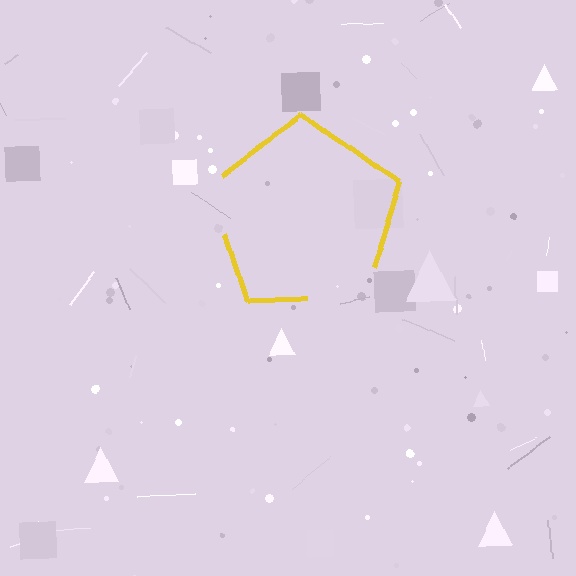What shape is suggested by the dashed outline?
The dashed outline suggests a pentagon.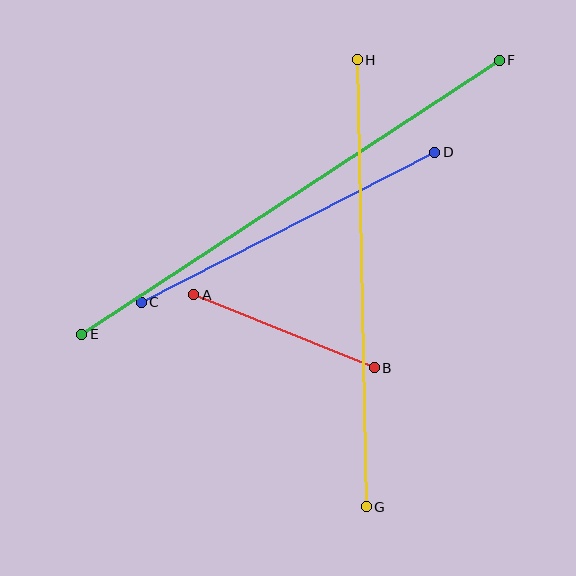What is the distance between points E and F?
The distance is approximately 500 pixels.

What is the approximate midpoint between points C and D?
The midpoint is at approximately (288, 227) pixels.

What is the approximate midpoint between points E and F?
The midpoint is at approximately (291, 197) pixels.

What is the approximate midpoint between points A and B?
The midpoint is at approximately (284, 331) pixels.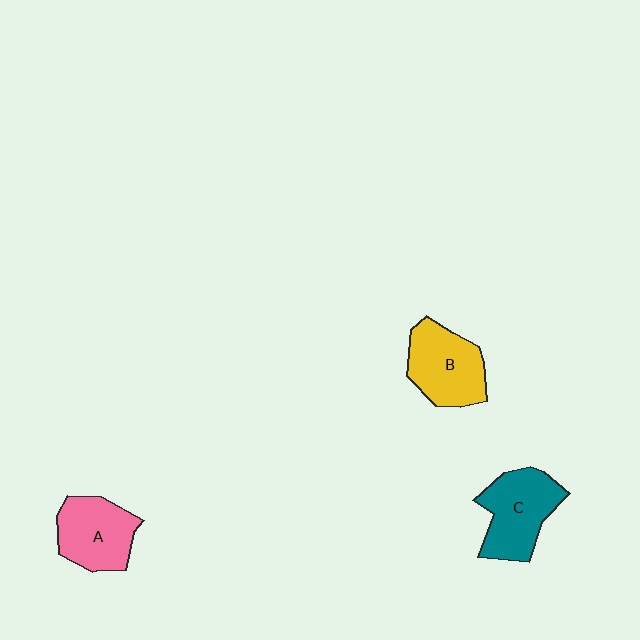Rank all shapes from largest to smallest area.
From largest to smallest: C (teal), B (yellow), A (pink).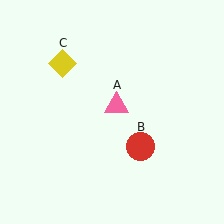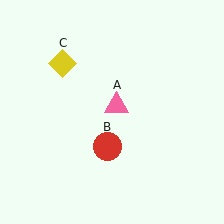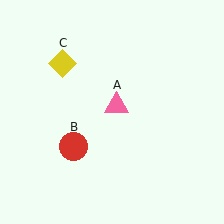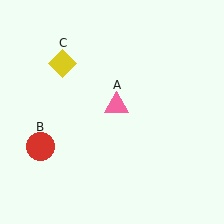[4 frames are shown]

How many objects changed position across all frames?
1 object changed position: red circle (object B).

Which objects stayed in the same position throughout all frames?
Pink triangle (object A) and yellow diamond (object C) remained stationary.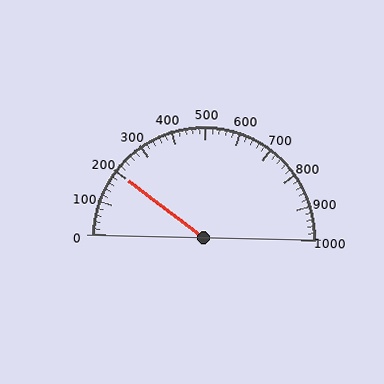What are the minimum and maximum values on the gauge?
The gauge ranges from 0 to 1000.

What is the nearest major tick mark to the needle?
The nearest major tick mark is 200.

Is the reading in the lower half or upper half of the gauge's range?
The reading is in the lower half of the range (0 to 1000).